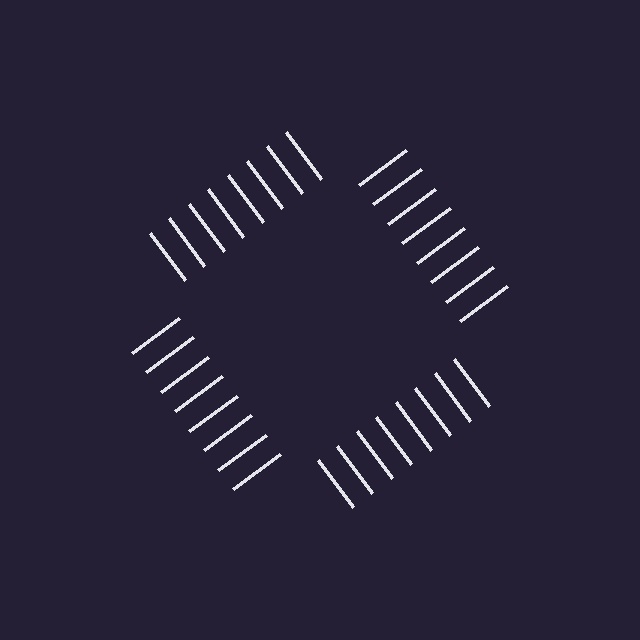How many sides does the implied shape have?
4 sides — the line-ends trace a square.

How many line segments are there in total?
32 — 8 along each of the 4 edges.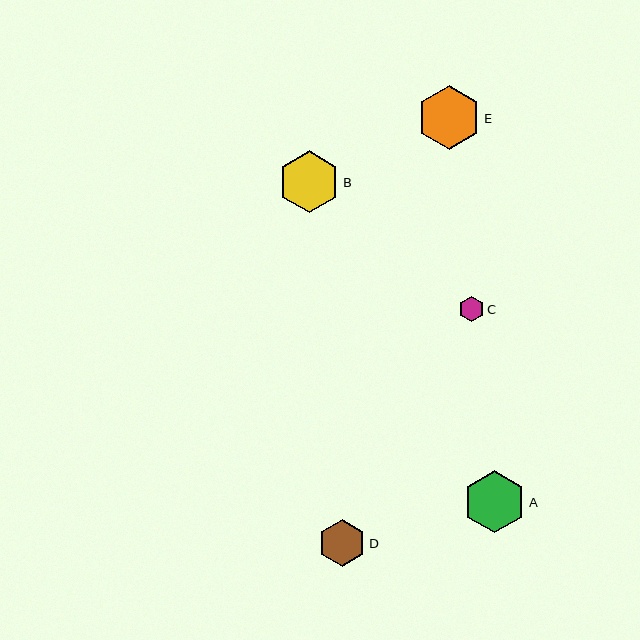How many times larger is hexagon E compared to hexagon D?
Hexagon E is approximately 1.4 times the size of hexagon D.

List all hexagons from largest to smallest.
From largest to smallest: E, A, B, D, C.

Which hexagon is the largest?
Hexagon E is the largest with a size of approximately 63 pixels.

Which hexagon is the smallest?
Hexagon C is the smallest with a size of approximately 25 pixels.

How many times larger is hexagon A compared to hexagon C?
Hexagon A is approximately 2.5 times the size of hexagon C.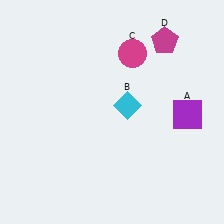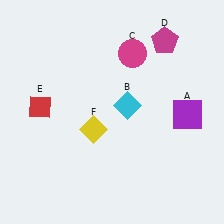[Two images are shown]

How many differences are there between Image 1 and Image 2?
There are 2 differences between the two images.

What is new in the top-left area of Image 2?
A red diamond (E) was added in the top-left area of Image 2.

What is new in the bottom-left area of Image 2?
A yellow diamond (F) was added in the bottom-left area of Image 2.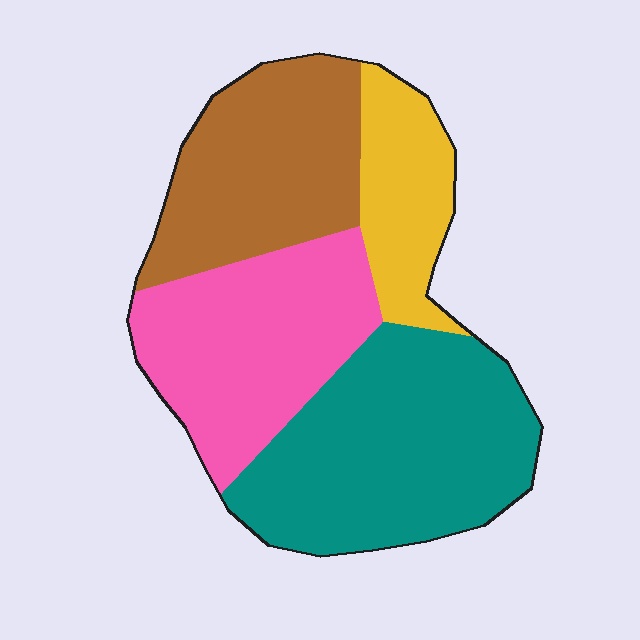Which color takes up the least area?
Yellow, at roughly 15%.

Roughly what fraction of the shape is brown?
Brown covers roughly 25% of the shape.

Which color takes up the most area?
Teal, at roughly 35%.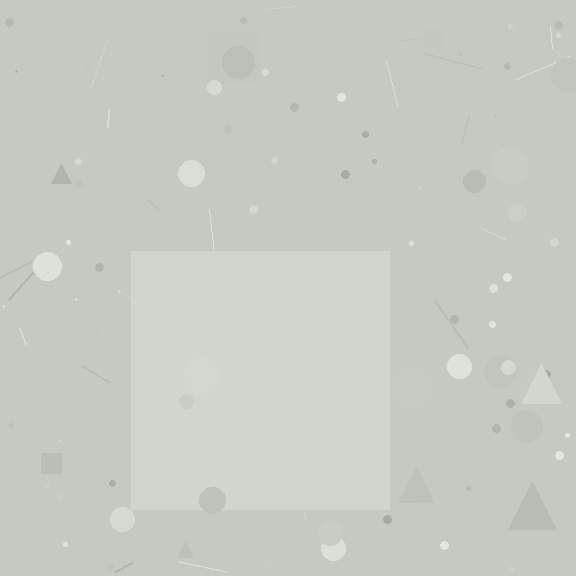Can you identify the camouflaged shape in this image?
The camouflaged shape is a square.